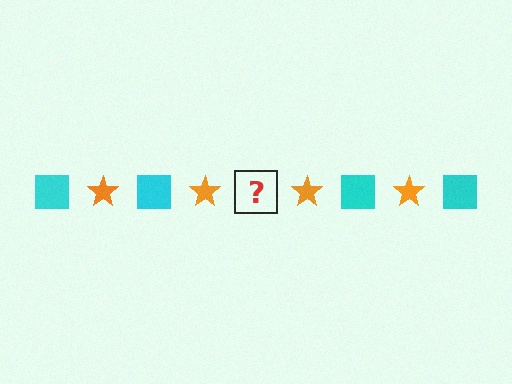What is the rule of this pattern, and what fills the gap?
The rule is that the pattern alternates between cyan square and orange star. The gap should be filled with a cyan square.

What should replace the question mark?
The question mark should be replaced with a cyan square.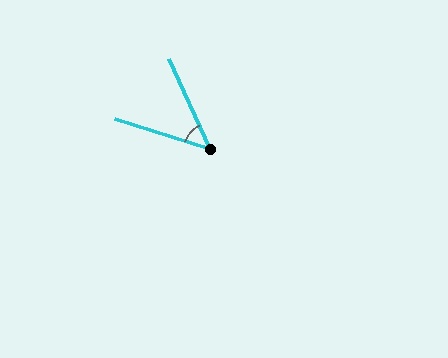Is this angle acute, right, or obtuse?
It is acute.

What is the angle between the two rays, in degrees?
Approximately 47 degrees.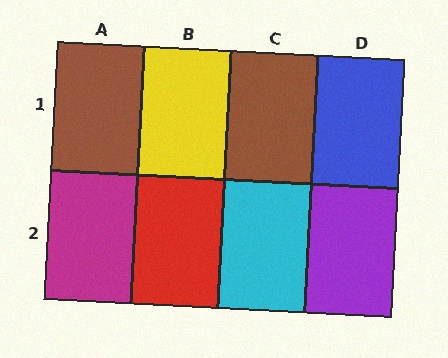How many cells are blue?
1 cell is blue.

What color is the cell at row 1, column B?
Yellow.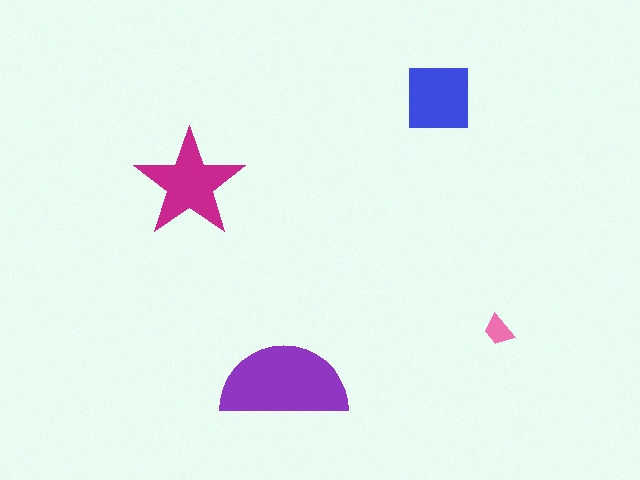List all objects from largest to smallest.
The purple semicircle, the magenta star, the blue square, the pink trapezoid.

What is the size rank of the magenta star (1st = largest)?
2nd.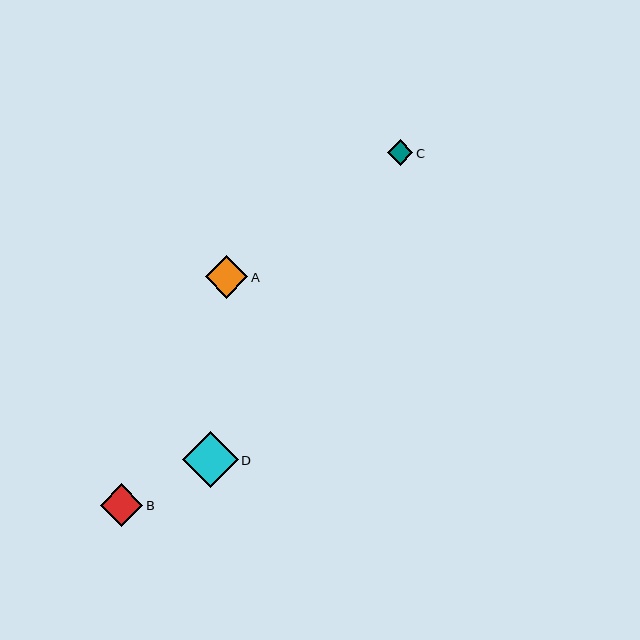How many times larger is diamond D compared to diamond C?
Diamond D is approximately 2.2 times the size of diamond C.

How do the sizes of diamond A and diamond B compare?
Diamond A and diamond B are approximately the same size.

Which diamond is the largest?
Diamond D is the largest with a size of approximately 56 pixels.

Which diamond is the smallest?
Diamond C is the smallest with a size of approximately 26 pixels.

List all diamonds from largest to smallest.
From largest to smallest: D, A, B, C.